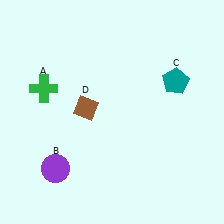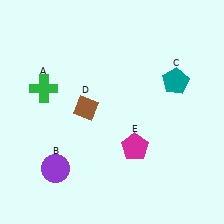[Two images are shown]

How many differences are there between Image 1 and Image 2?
There is 1 difference between the two images.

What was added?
A magenta pentagon (E) was added in Image 2.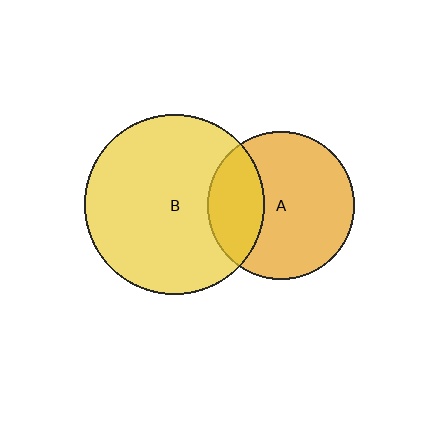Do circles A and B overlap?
Yes.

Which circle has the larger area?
Circle B (yellow).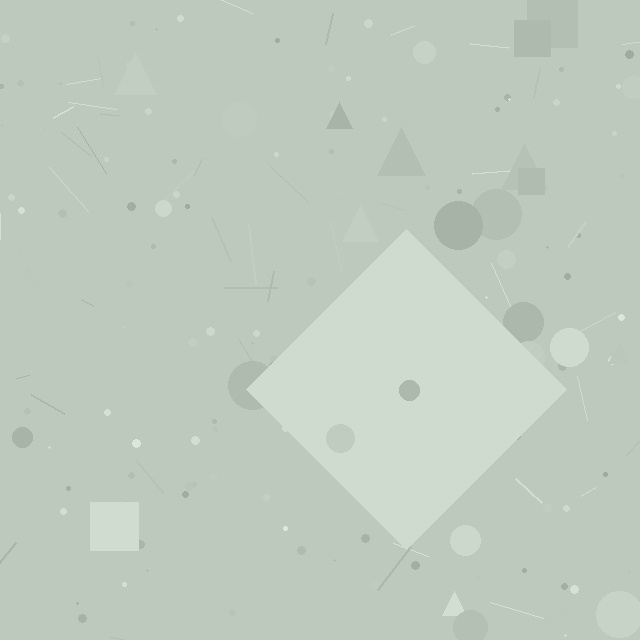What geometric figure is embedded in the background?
A diamond is embedded in the background.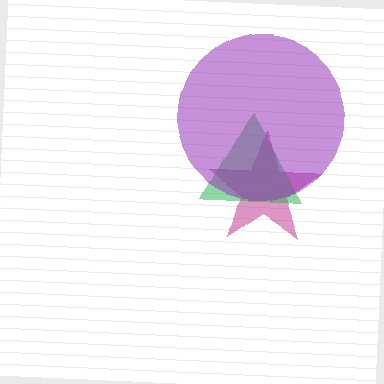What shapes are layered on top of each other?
The layered shapes are: a magenta star, a green triangle, a purple circle.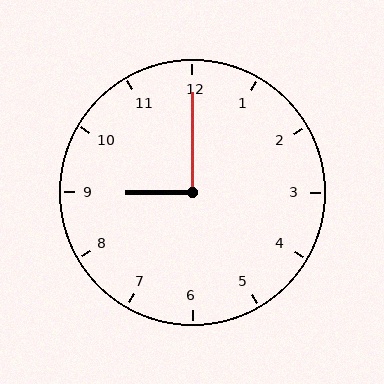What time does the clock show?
9:00.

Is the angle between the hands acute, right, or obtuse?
It is right.